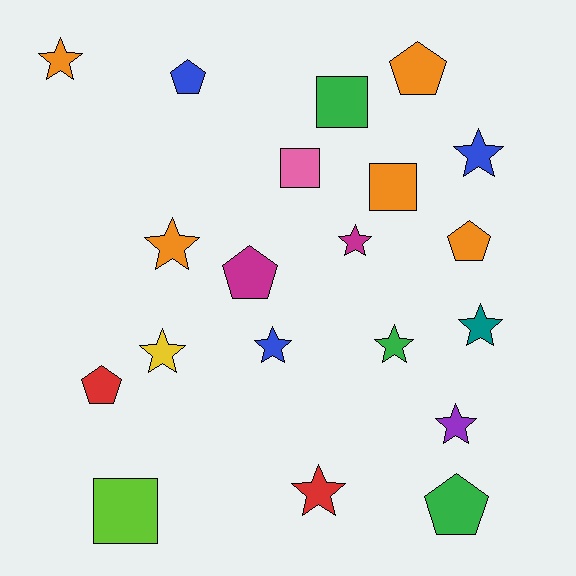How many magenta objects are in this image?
There are 2 magenta objects.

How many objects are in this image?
There are 20 objects.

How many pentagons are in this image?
There are 6 pentagons.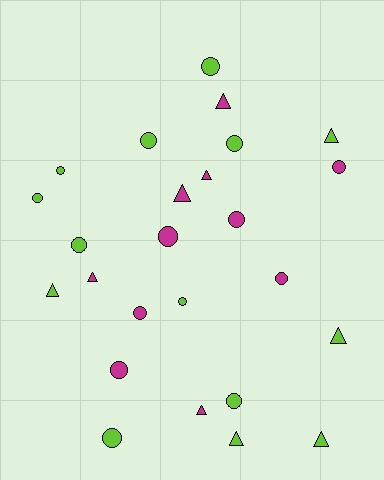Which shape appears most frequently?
Circle, with 15 objects.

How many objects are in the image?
There are 25 objects.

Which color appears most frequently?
Lime, with 14 objects.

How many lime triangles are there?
There are 5 lime triangles.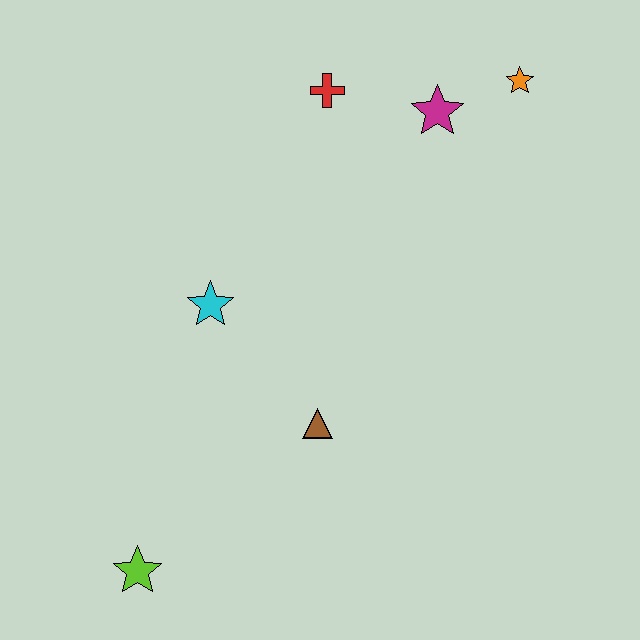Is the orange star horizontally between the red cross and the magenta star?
No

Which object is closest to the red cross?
The magenta star is closest to the red cross.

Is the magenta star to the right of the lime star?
Yes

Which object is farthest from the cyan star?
The orange star is farthest from the cyan star.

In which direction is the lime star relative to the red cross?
The lime star is below the red cross.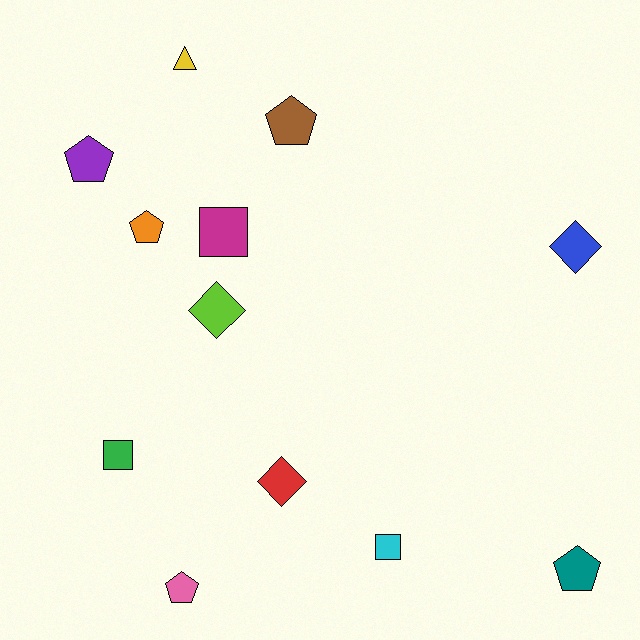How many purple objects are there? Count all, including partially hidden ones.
There is 1 purple object.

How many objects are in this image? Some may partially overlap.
There are 12 objects.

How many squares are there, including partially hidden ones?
There are 3 squares.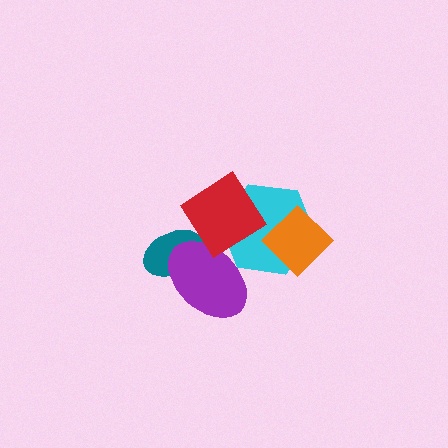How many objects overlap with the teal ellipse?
2 objects overlap with the teal ellipse.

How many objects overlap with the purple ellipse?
3 objects overlap with the purple ellipse.